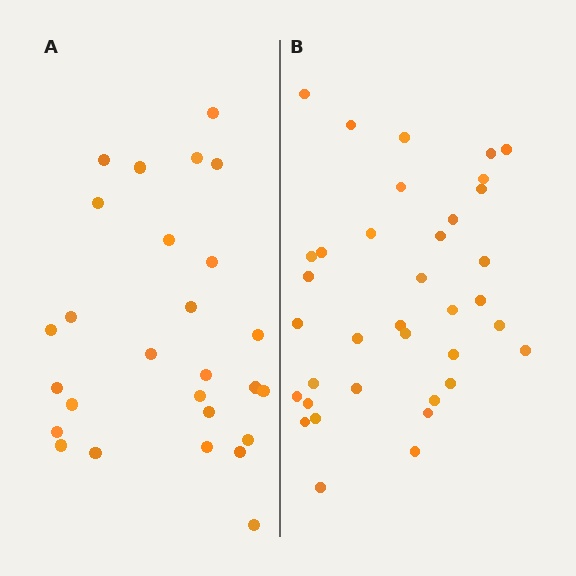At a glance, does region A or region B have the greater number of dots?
Region B (the right region) has more dots.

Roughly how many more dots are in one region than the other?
Region B has roughly 8 or so more dots than region A.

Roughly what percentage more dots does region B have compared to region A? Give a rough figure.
About 35% more.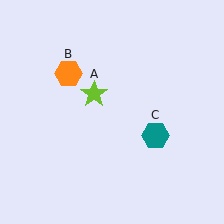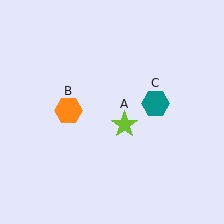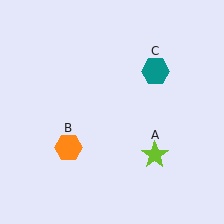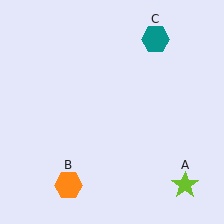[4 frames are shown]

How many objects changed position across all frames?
3 objects changed position: lime star (object A), orange hexagon (object B), teal hexagon (object C).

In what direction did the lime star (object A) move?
The lime star (object A) moved down and to the right.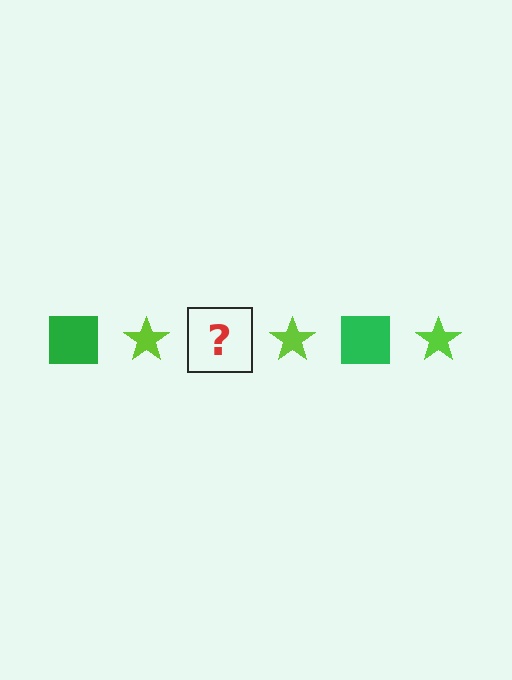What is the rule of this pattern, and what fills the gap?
The rule is that the pattern alternates between green square and lime star. The gap should be filled with a green square.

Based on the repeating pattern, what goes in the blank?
The blank should be a green square.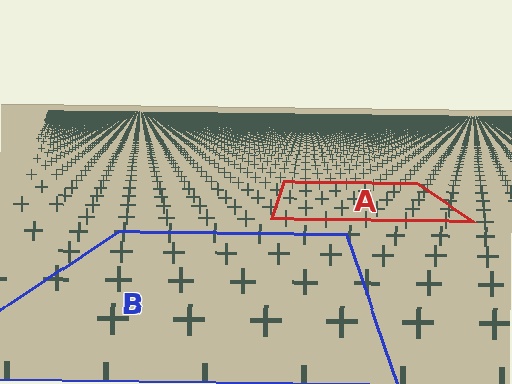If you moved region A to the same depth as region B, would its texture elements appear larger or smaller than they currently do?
They would appear larger. At a closer depth, the same texture elements are projected at a bigger on-screen size.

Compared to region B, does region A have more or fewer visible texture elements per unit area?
Region A has more texture elements per unit area — they are packed more densely because it is farther away.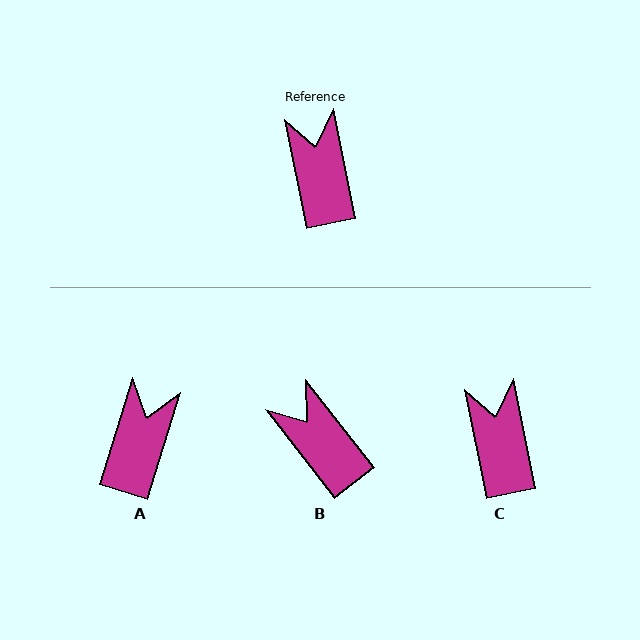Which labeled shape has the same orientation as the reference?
C.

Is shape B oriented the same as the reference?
No, it is off by about 26 degrees.